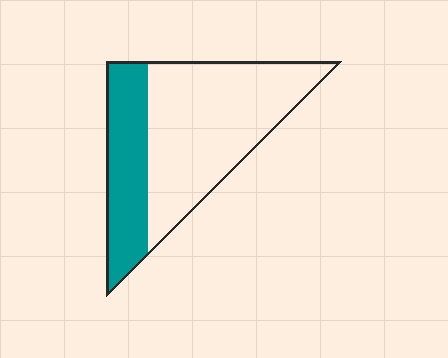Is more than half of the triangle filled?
No.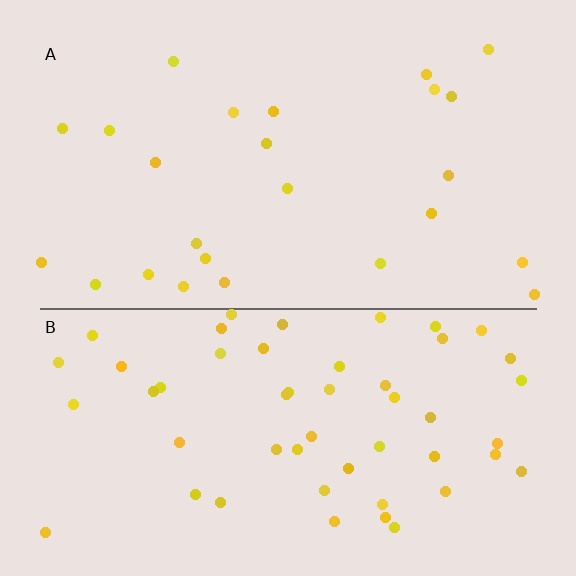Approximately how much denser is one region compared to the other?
Approximately 2.1× — region B over region A.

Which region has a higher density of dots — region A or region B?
B (the bottom).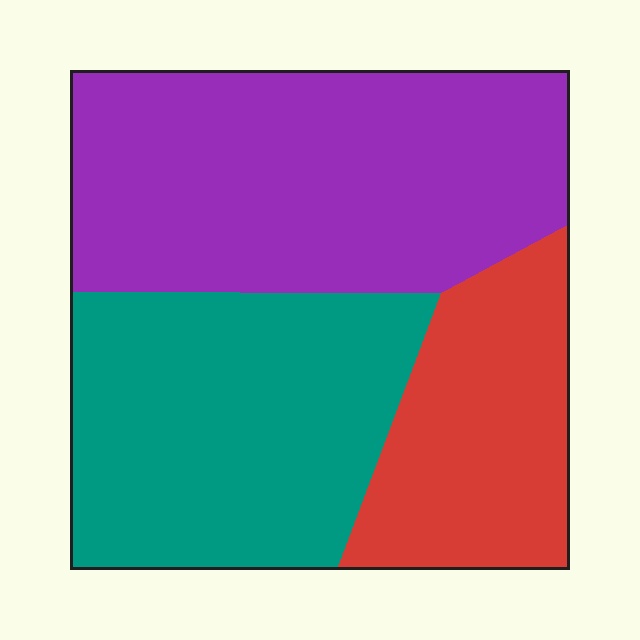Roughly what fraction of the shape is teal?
Teal covers around 35% of the shape.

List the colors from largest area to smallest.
From largest to smallest: purple, teal, red.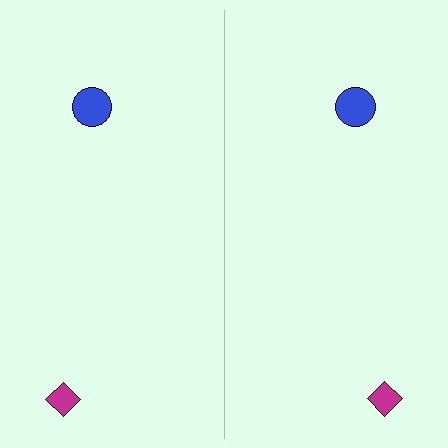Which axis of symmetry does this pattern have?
The pattern has a vertical axis of symmetry running through the center of the image.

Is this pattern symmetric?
Yes, this pattern has bilateral (reflection) symmetry.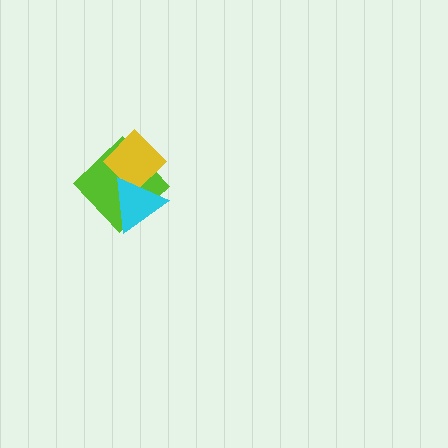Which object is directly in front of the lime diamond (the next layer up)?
The yellow diamond is directly in front of the lime diamond.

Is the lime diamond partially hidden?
Yes, it is partially covered by another shape.